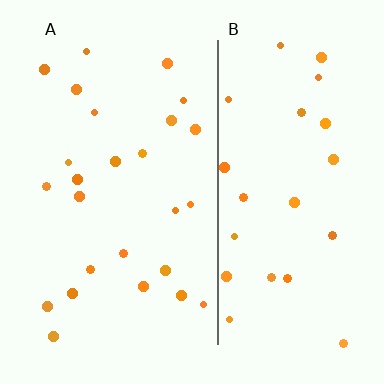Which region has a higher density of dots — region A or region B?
A (the left).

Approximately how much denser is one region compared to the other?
Approximately 1.0× — region A over region B.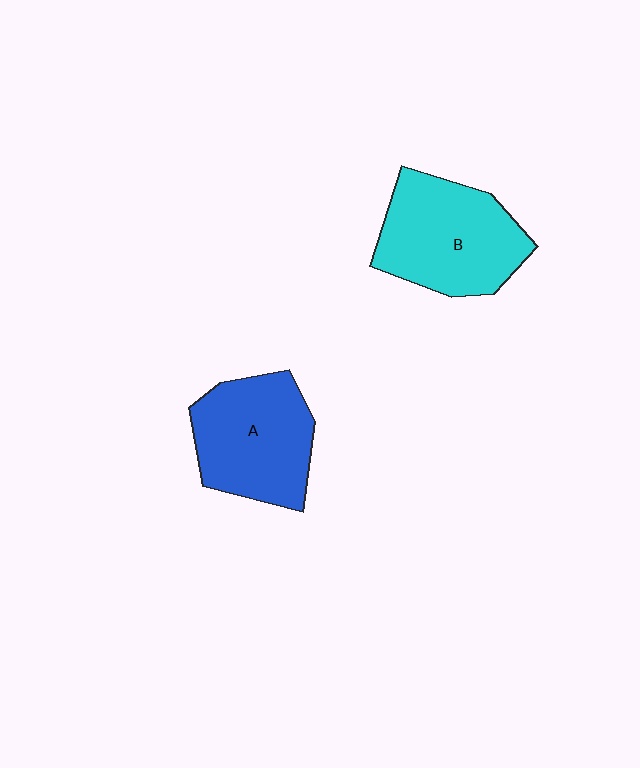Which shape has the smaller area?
Shape A (blue).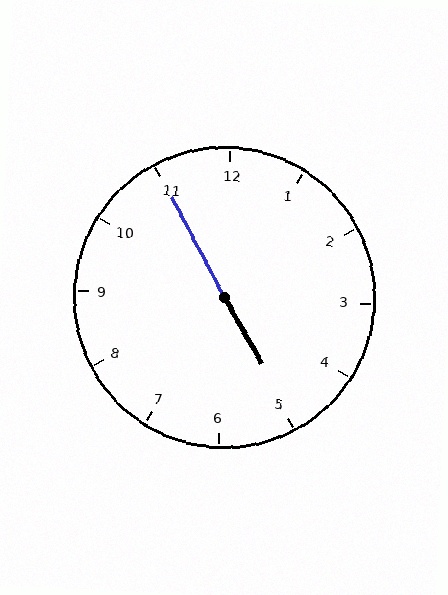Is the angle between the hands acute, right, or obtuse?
It is obtuse.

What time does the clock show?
4:55.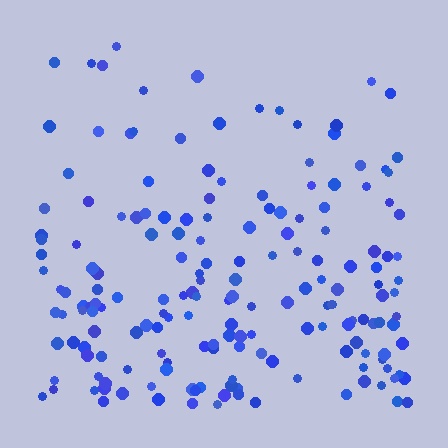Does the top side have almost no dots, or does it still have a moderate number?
Still a moderate number, just noticeably fewer than the bottom.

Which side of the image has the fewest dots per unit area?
The top.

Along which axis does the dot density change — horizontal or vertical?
Vertical.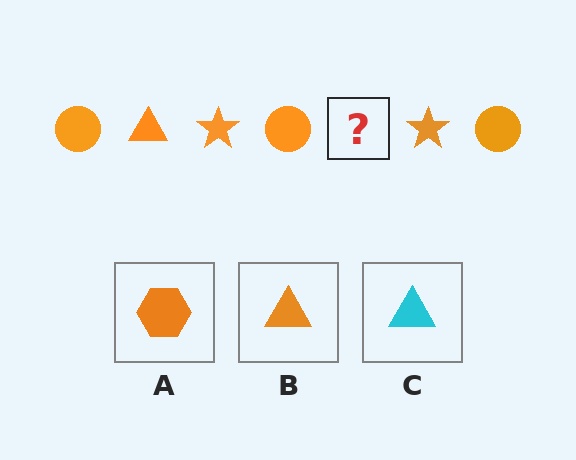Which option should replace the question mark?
Option B.